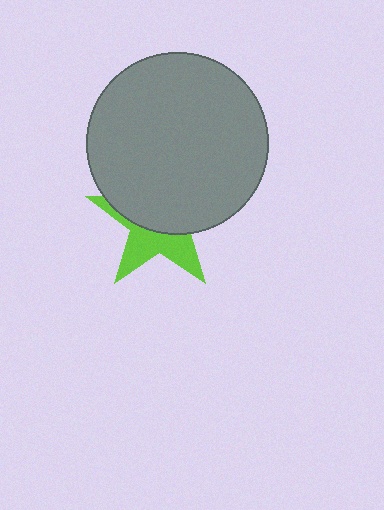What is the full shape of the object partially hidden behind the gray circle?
The partially hidden object is a lime star.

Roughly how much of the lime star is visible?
A small part of it is visible (roughly 40%).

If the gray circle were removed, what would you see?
You would see the complete lime star.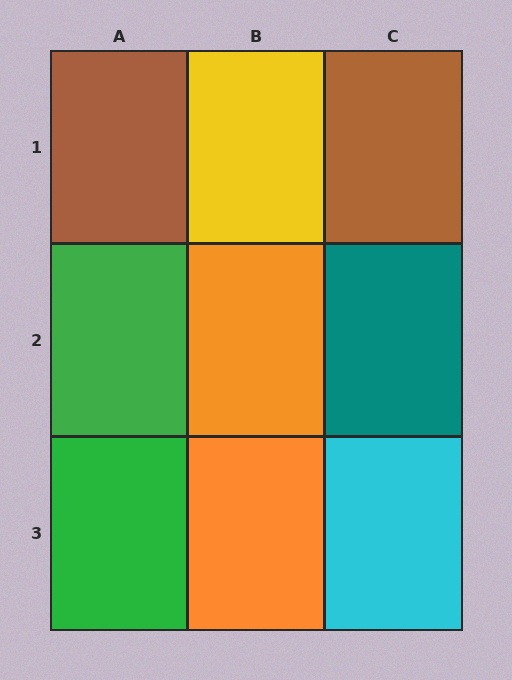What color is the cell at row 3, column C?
Cyan.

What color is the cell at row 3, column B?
Orange.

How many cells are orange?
2 cells are orange.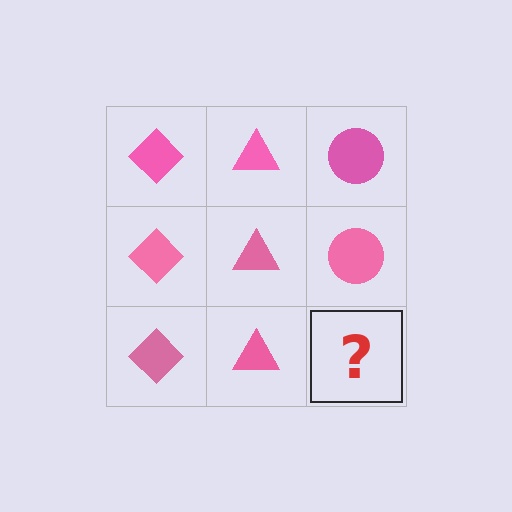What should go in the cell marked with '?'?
The missing cell should contain a pink circle.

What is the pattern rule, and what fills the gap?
The rule is that each column has a consistent shape. The gap should be filled with a pink circle.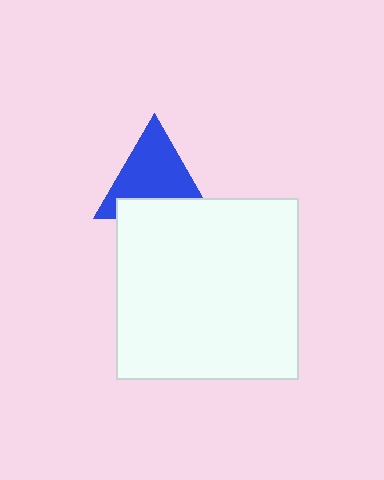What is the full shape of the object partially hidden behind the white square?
The partially hidden object is a blue triangle.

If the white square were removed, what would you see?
You would see the complete blue triangle.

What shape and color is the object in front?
The object in front is a white square.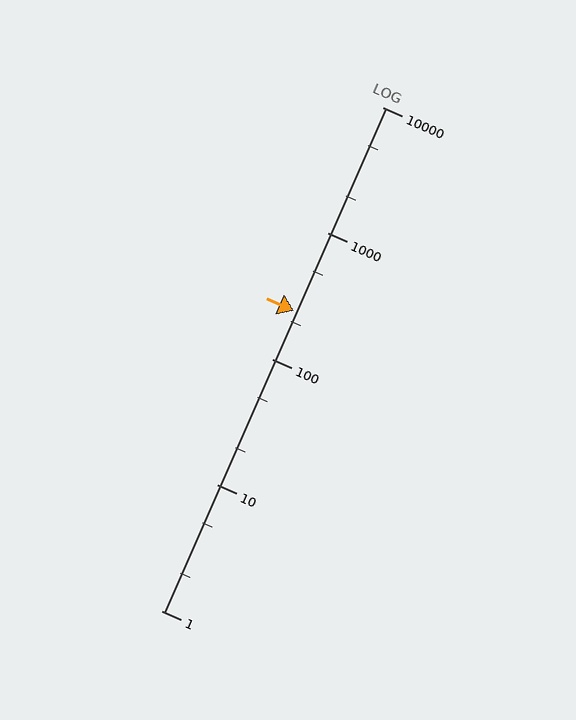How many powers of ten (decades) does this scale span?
The scale spans 4 decades, from 1 to 10000.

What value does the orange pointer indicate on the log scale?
The pointer indicates approximately 240.